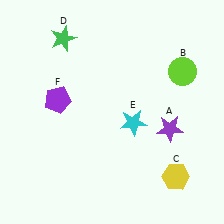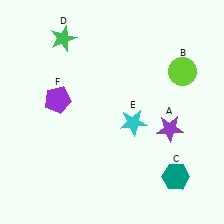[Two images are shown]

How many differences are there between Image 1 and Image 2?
There is 1 difference between the two images.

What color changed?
The hexagon (C) changed from yellow in Image 1 to teal in Image 2.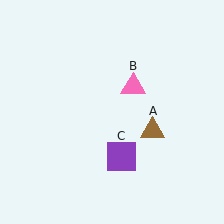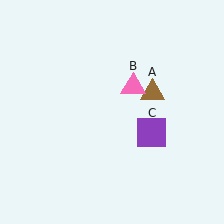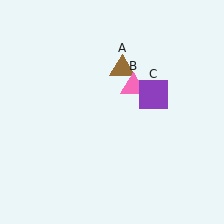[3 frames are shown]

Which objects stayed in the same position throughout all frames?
Pink triangle (object B) remained stationary.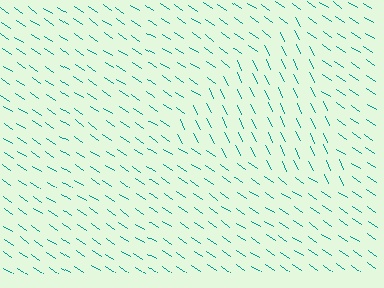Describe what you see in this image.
The image is filled with small teal line segments. A triangle region in the image has lines oriented differently from the surrounding lines, creating a visible texture boundary.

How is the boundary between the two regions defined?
The boundary is defined purely by a change in line orientation (approximately 30 degrees difference). All lines are the same color and thickness.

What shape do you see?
I see a triangle.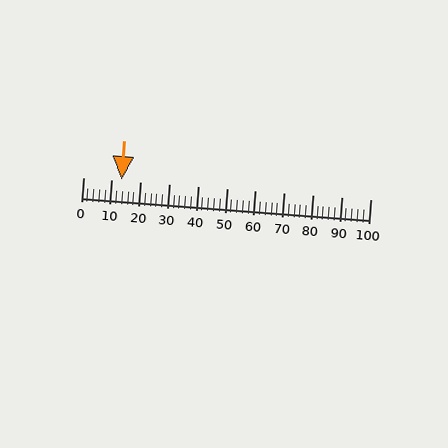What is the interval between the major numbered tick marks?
The major tick marks are spaced 10 units apart.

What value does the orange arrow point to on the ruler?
The orange arrow points to approximately 13.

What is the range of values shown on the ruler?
The ruler shows values from 0 to 100.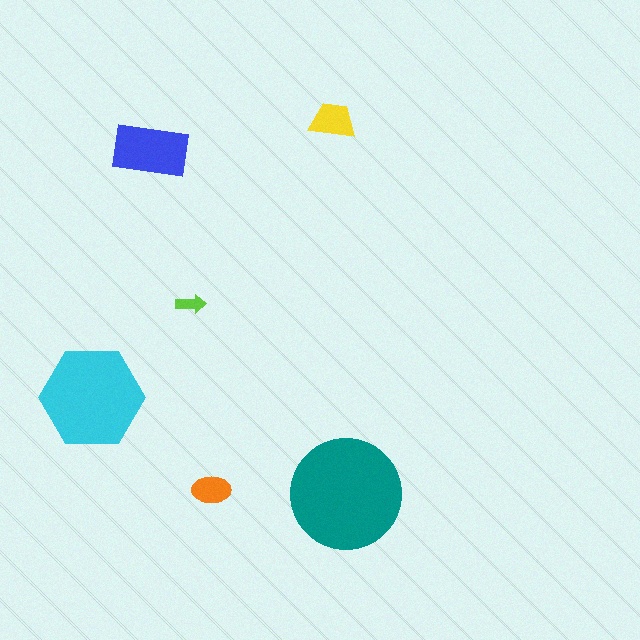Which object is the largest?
The teal circle.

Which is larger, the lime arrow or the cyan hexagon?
The cyan hexagon.